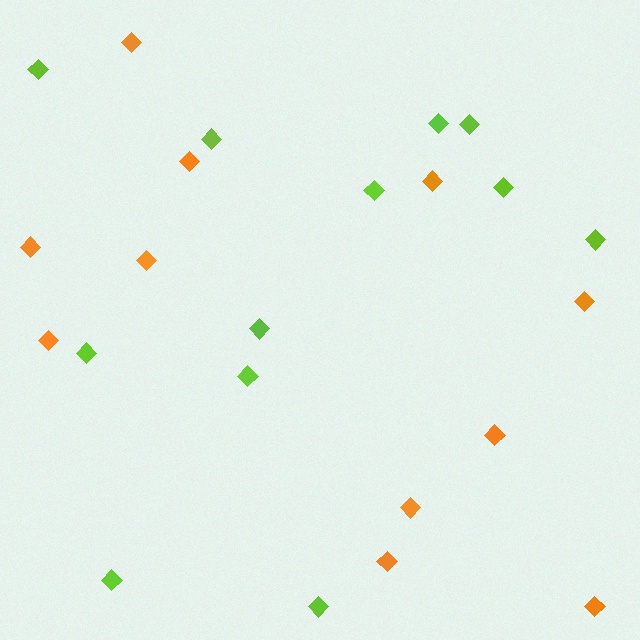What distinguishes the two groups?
There are 2 groups: one group of orange diamonds (11) and one group of lime diamonds (12).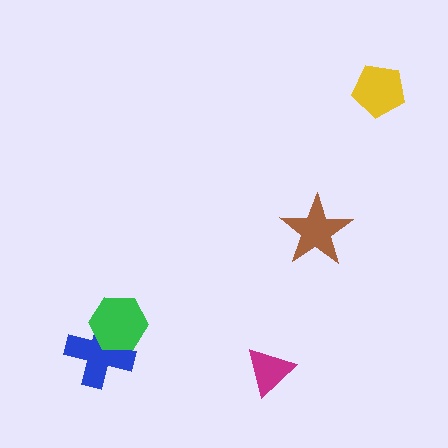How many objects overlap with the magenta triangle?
0 objects overlap with the magenta triangle.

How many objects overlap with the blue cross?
1 object overlaps with the blue cross.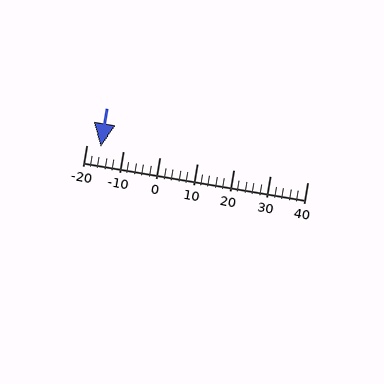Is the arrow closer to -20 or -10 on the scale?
The arrow is closer to -20.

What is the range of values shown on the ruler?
The ruler shows values from -20 to 40.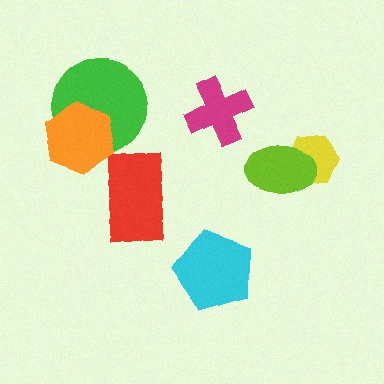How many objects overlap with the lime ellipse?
1 object overlaps with the lime ellipse.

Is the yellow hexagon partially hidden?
Yes, it is partially covered by another shape.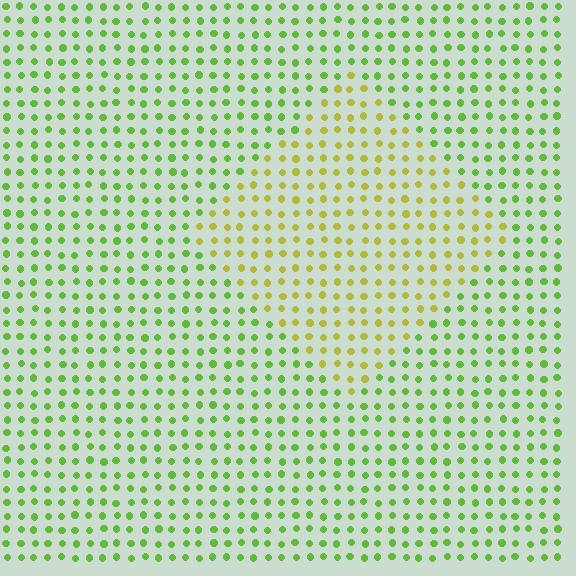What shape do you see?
I see a diamond.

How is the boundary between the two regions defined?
The boundary is defined purely by a slight shift in hue (about 40 degrees). Spacing, size, and orientation are identical on both sides.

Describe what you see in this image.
The image is filled with small lime elements in a uniform arrangement. A diamond-shaped region is visible where the elements are tinted to a slightly different hue, forming a subtle color boundary.